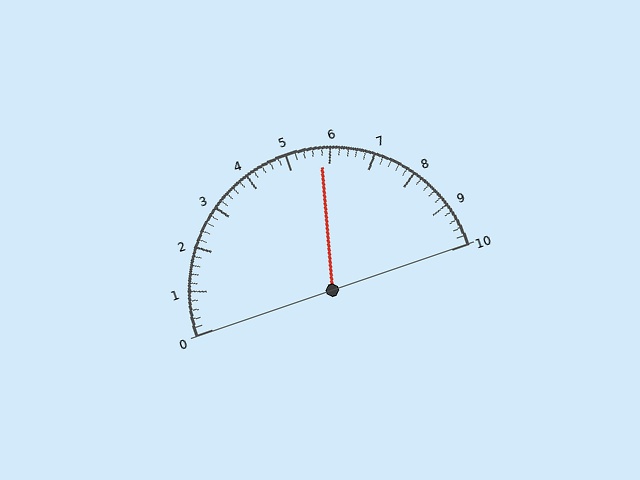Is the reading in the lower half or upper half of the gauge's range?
The reading is in the upper half of the range (0 to 10).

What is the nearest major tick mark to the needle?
The nearest major tick mark is 6.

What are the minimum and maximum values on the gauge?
The gauge ranges from 0 to 10.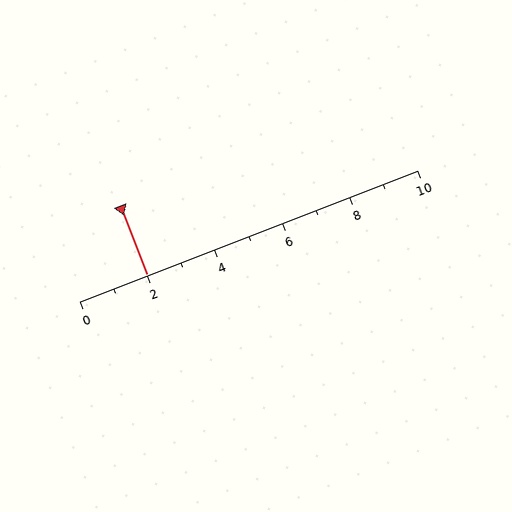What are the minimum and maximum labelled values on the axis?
The axis runs from 0 to 10.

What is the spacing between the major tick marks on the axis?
The major ticks are spaced 2 apart.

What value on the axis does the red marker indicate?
The marker indicates approximately 2.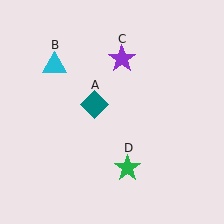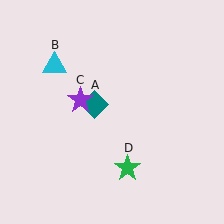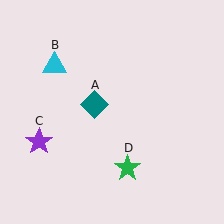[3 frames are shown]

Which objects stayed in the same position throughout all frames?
Teal diamond (object A) and cyan triangle (object B) and green star (object D) remained stationary.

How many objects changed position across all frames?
1 object changed position: purple star (object C).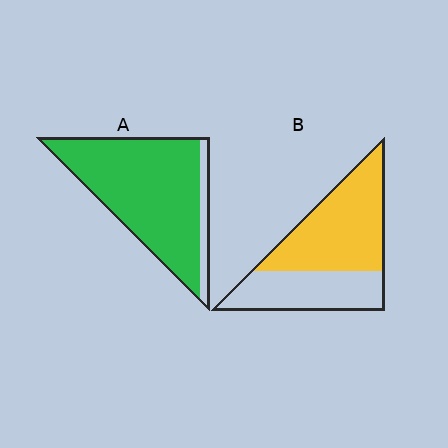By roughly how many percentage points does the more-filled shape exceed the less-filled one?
By roughly 30 percentage points (A over B).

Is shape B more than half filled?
Yes.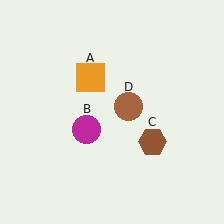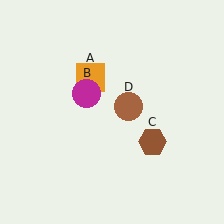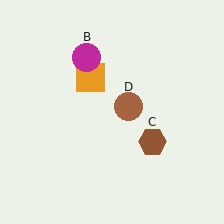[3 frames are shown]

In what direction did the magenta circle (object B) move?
The magenta circle (object B) moved up.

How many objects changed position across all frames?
1 object changed position: magenta circle (object B).